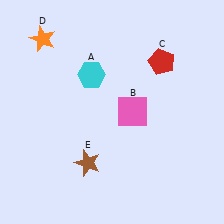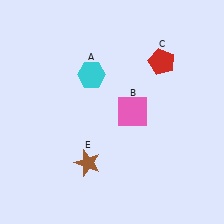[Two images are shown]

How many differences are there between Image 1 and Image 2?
There is 1 difference between the two images.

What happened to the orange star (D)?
The orange star (D) was removed in Image 2. It was in the top-left area of Image 1.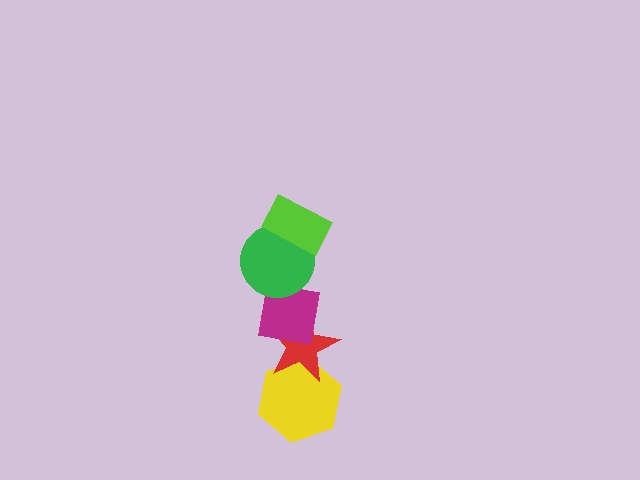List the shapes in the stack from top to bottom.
From top to bottom: the lime rectangle, the green circle, the magenta square, the red star, the yellow hexagon.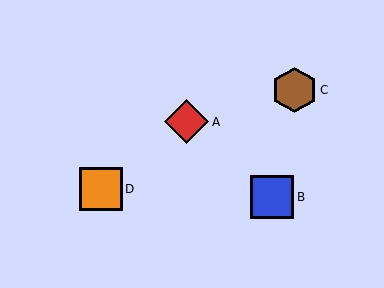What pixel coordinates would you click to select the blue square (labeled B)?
Click at (272, 197) to select the blue square B.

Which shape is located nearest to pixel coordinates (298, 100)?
The brown hexagon (labeled C) at (294, 90) is nearest to that location.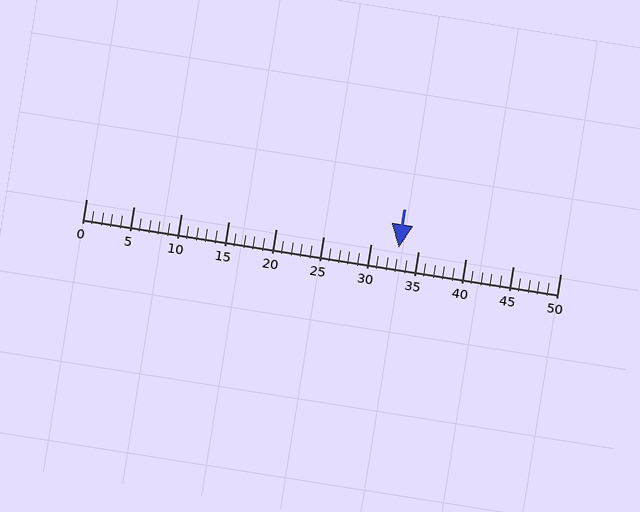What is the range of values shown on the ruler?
The ruler shows values from 0 to 50.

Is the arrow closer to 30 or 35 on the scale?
The arrow is closer to 35.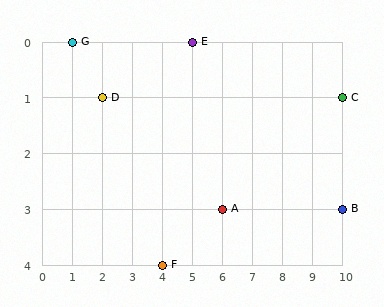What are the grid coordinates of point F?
Point F is at grid coordinates (4, 4).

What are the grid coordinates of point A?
Point A is at grid coordinates (6, 3).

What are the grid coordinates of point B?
Point B is at grid coordinates (10, 3).